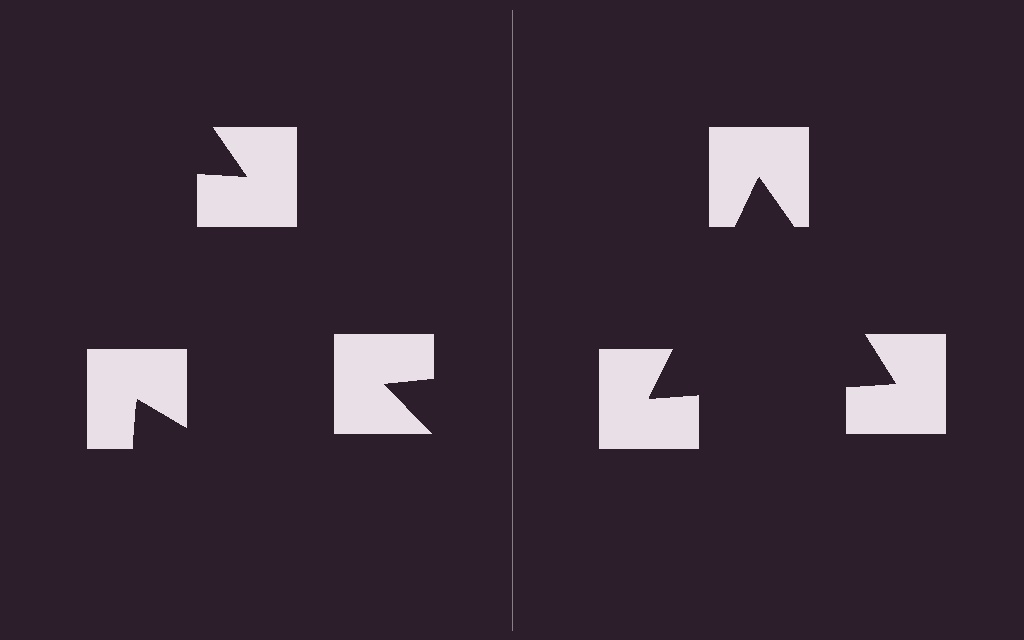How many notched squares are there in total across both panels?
6 — 3 on each side.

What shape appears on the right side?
An illusory triangle.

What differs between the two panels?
The notched squares are positioned identically on both sides; only the wedge orientations differ. On the right they align to a triangle; on the left they are misaligned.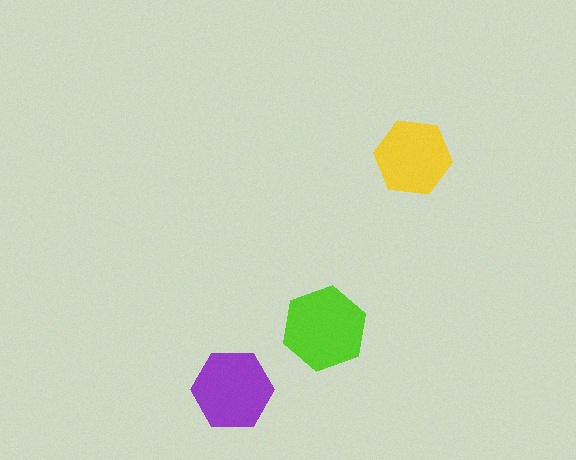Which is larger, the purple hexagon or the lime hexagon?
The lime one.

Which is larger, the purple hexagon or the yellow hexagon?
The purple one.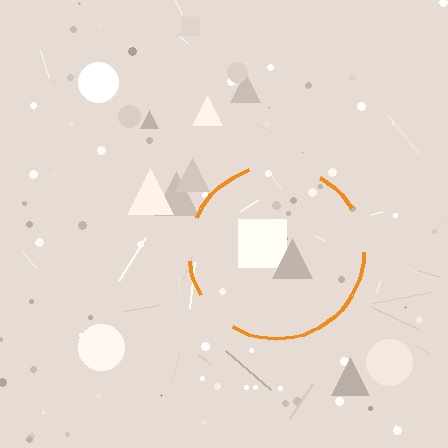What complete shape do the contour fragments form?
The contour fragments form a circle.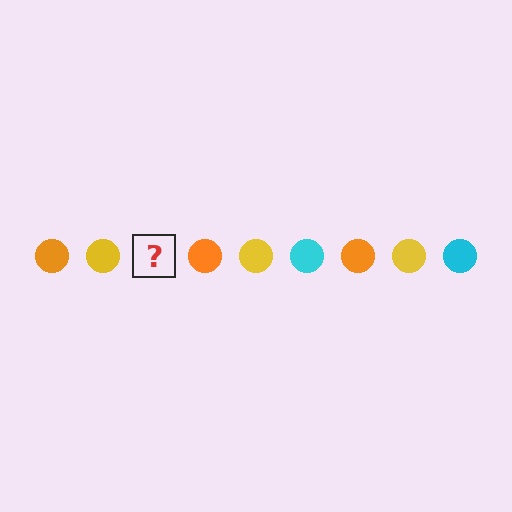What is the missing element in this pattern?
The missing element is a cyan circle.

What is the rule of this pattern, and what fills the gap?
The rule is that the pattern cycles through orange, yellow, cyan circles. The gap should be filled with a cyan circle.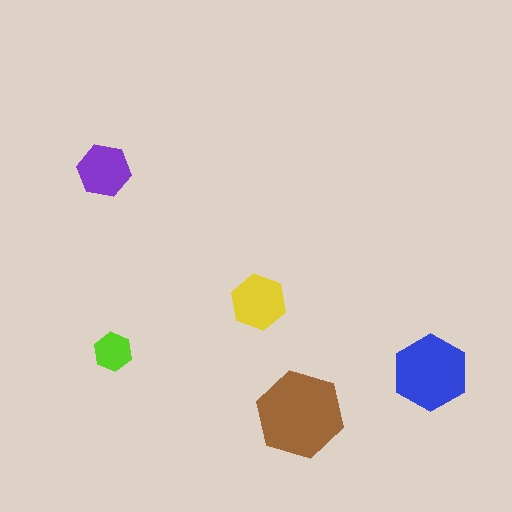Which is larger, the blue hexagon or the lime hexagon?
The blue one.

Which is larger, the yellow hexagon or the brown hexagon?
The brown one.